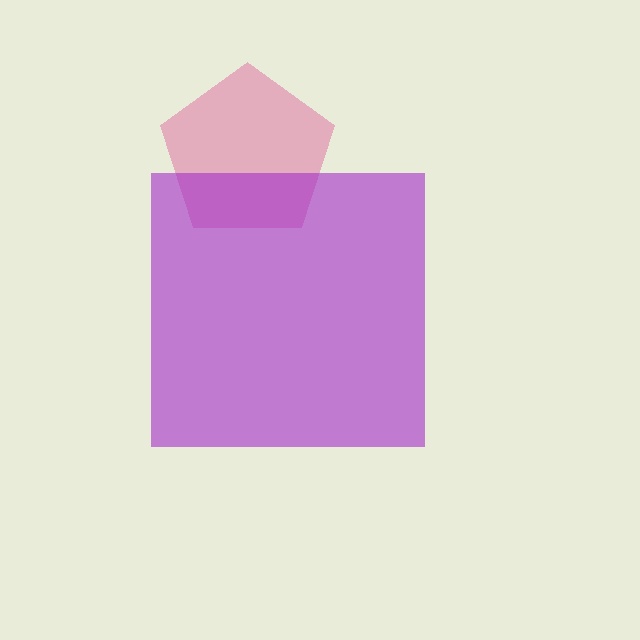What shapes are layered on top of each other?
The layered shapes are: a pink pentagon, a purple square.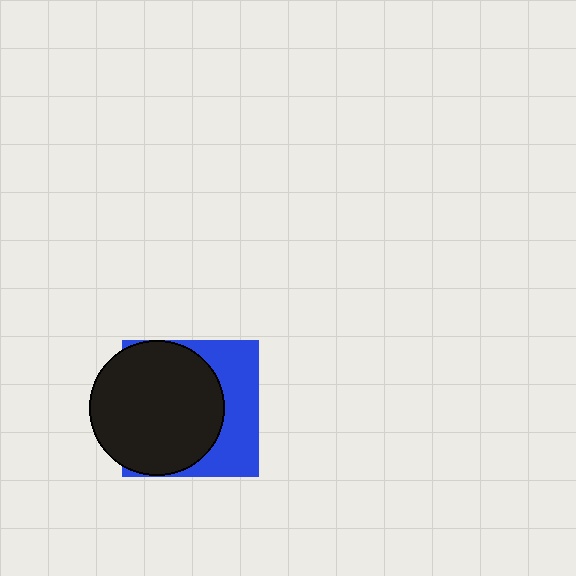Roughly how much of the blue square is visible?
A small part of it is visible (roughly 38%).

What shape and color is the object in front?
The object in front is a black circle.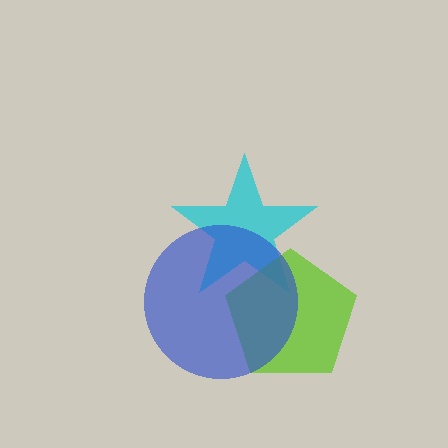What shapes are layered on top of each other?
The layered shapes are: a cyan star, a lime pentagon, a blue circle.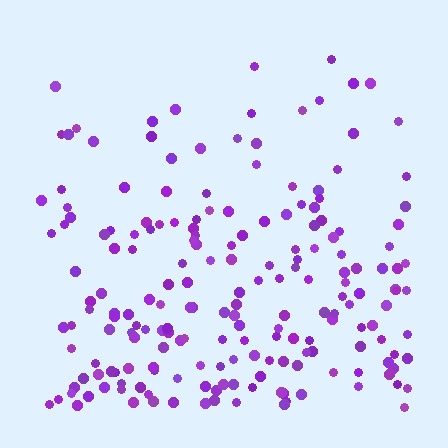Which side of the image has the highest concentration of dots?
The bottom.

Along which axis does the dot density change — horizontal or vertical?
Vertical.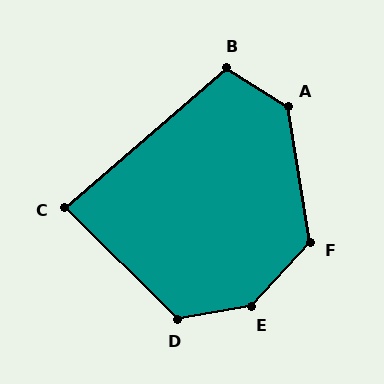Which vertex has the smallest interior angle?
C, at approximately 86 degrees.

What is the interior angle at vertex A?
Approximately 131 degrees (obtuse).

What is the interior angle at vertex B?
Approximately 107 degrees (obtuse).